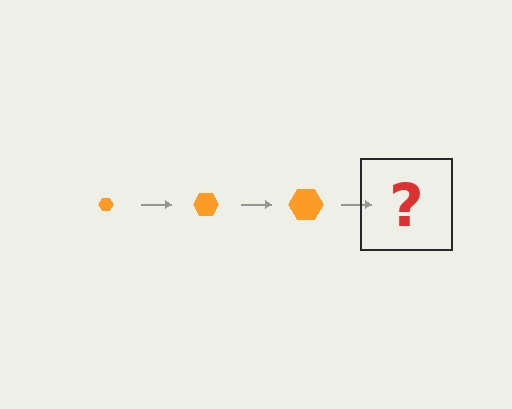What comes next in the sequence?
The next element should be an orange hexagon, larger than the previous one.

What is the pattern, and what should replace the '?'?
The pattern is that the hexagon gets progressively larger each step. The '?' should be an orange hexagon, larger than the previous one.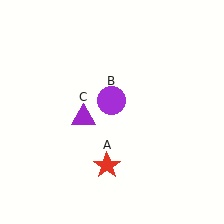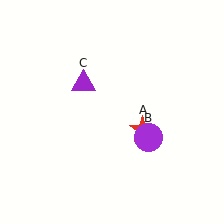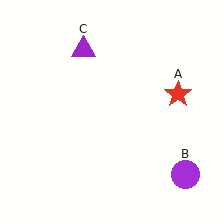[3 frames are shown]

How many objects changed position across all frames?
3 objects changed position: red star (object A), purple circle (object B), purple triangle (object C).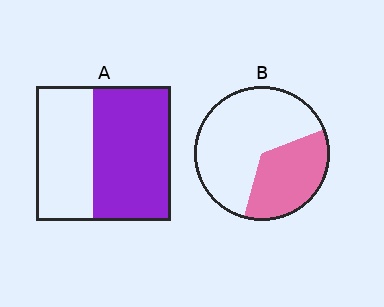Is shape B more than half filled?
No.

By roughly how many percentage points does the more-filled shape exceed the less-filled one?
By roughly 20 percentage points (A over B).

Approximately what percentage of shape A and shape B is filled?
A is approximately 60% and B is approximately 35%.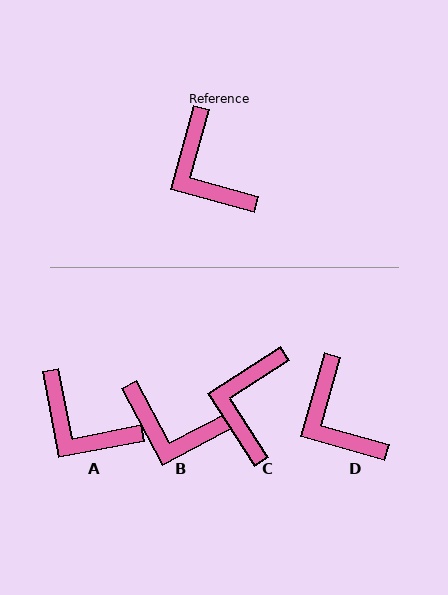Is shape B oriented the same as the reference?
No, it is off by about 43 degrees.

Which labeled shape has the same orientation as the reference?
D.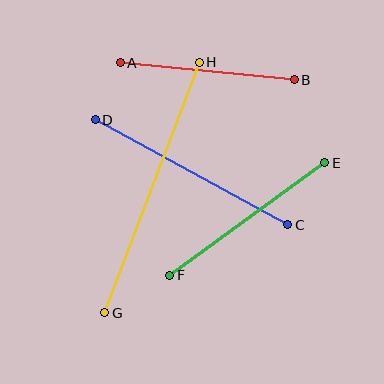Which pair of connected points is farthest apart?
Points G and H are farthest apart.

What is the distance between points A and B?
The distance is approximately 175 pixels.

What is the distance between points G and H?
The distance is approximately 267 pixels.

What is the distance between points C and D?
The distance is approximately 219 pixels.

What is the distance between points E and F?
The distance is approximately 192 pixels.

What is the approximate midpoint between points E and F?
The midpoint is at approximately (247, 219) pixels.